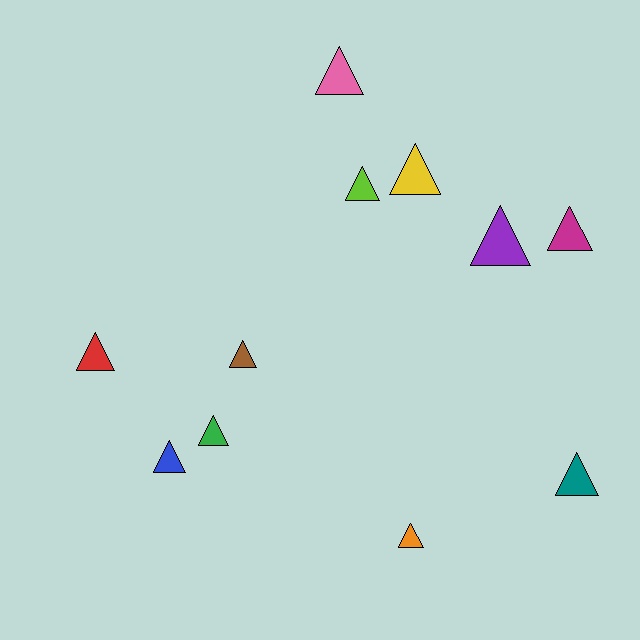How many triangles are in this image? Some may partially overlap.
There are 11 triangles.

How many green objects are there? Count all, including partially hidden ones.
There is 1 green object.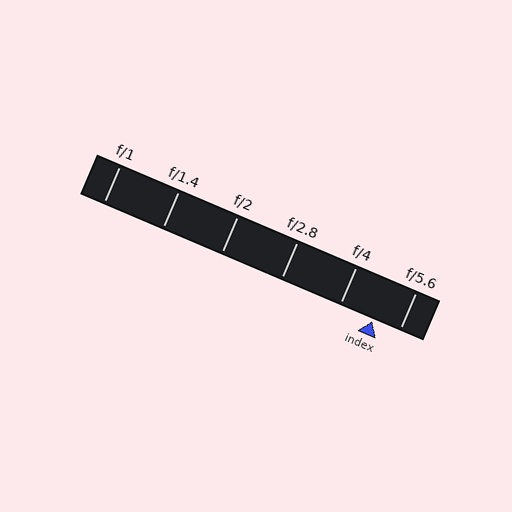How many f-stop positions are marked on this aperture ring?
There are 6 f-stop positions marked.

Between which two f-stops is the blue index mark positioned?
The index mark is between f/4 and f/5.6.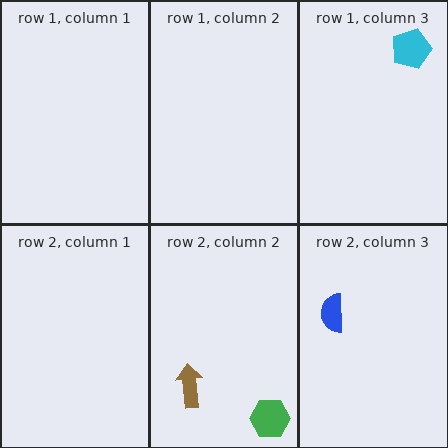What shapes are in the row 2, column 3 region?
The blue semicircle.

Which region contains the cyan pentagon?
The row 1, column 3 region.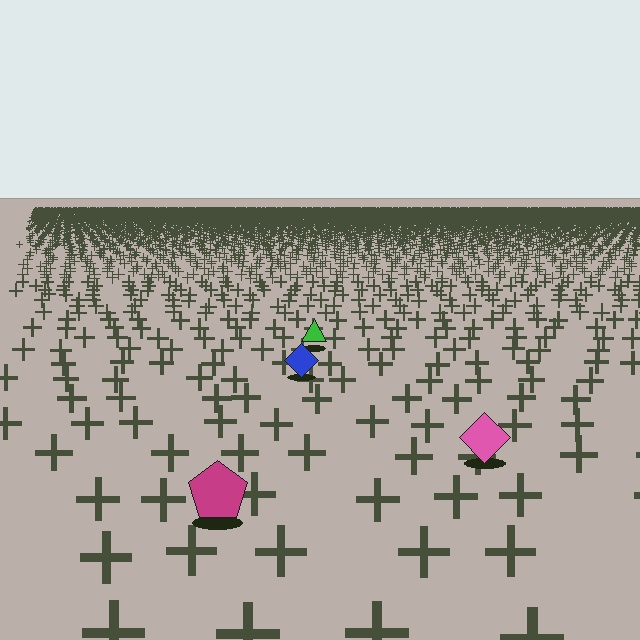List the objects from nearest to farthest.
From nearest to farthest: the magenta pentagon, the pink diamond, the blue diamond, the green triangle.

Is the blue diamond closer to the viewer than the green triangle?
Yes. The blue diamond is closer — you can tell from the texture gradient: the ground texture is coarser near it.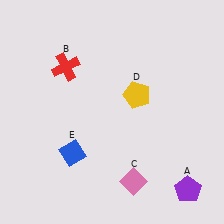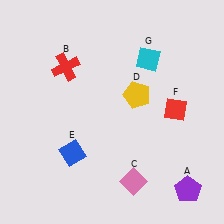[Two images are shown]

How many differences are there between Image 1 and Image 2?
There are 2 differences between the two images.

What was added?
A red diamond (F), a cyan diamond (G) were added in Image 2.